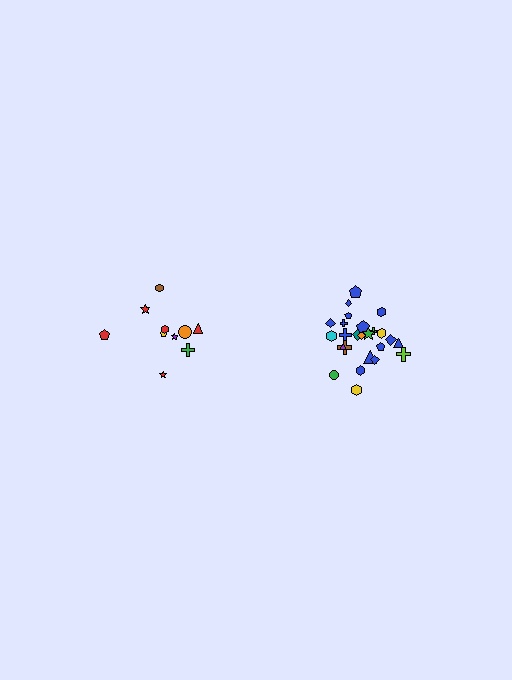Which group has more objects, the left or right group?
The right group.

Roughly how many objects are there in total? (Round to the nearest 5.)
Roughly 35 objects in total.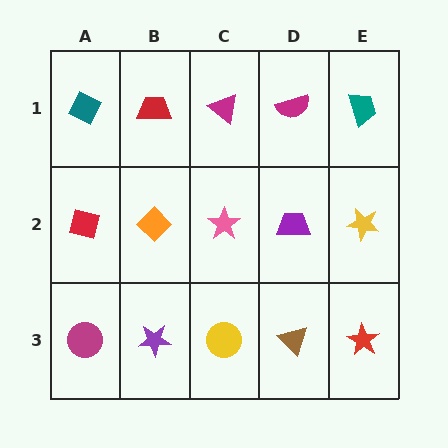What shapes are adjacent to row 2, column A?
A teal diamond (row 1, column A), a magenta circle (row 3, column A), an orange diamond (row 2, column B).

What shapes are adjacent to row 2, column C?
A magenta triangle (row 1, column C), a yellow circle (row 3, column C), an orange diamond (row 2, column B), a purple trapezoid (row 2, column D).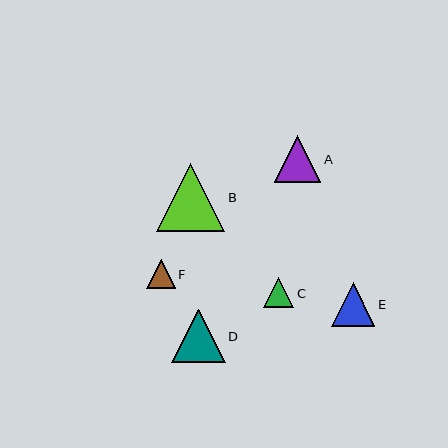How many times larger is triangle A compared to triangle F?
Triangle A is approximately 1.6 times the size of triangle F.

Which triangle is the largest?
Triangle B is the largest with a size of approximately 69 pixels.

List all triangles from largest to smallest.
From largest to smallest: B, D, A, E, C, F.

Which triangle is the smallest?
Triangle F is the smallest with a size of approximately 29 pixels.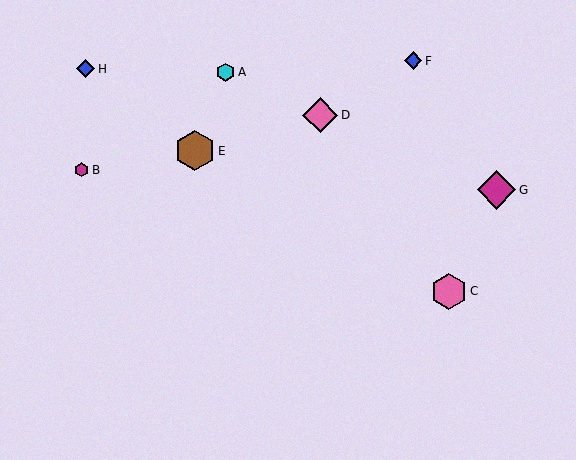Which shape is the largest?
The brown hexagon (labeled E) is the largest.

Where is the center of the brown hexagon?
The center of the brown hexagon is at (195, 151).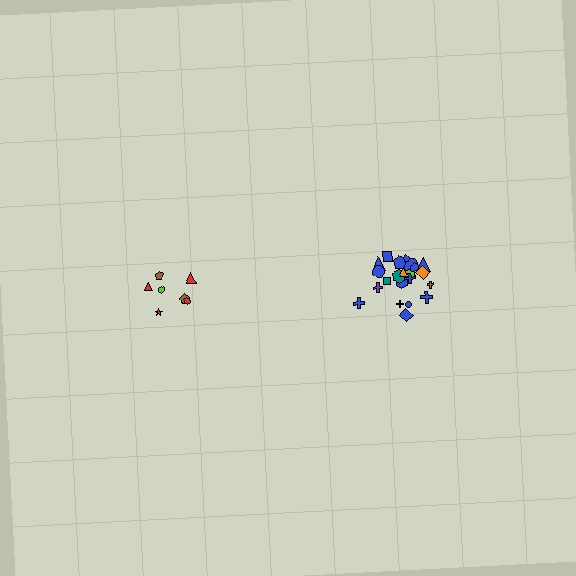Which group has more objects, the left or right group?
The right group.